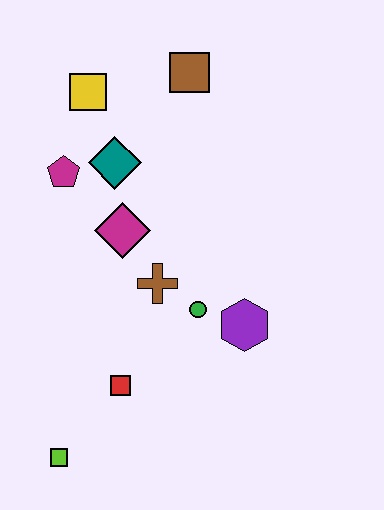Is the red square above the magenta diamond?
No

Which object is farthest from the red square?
The brown square is farthest from the red square.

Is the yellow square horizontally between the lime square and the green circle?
Yes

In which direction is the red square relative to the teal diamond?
The red square is below the teal diamond.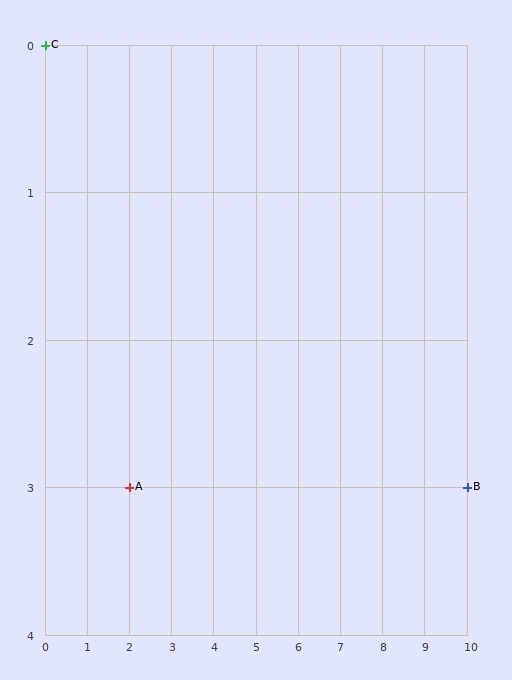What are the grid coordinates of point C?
Point C is at grid coordinates (0, 0).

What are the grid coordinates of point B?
Point B is at grid coordinates (10, 3).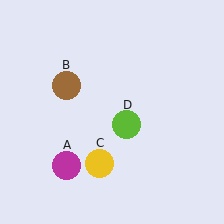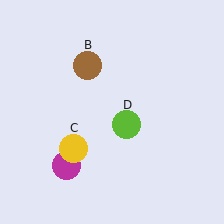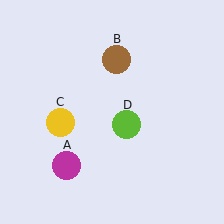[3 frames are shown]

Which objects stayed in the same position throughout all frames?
Magenta circle (object A) and lime circle (object D) remained stationary.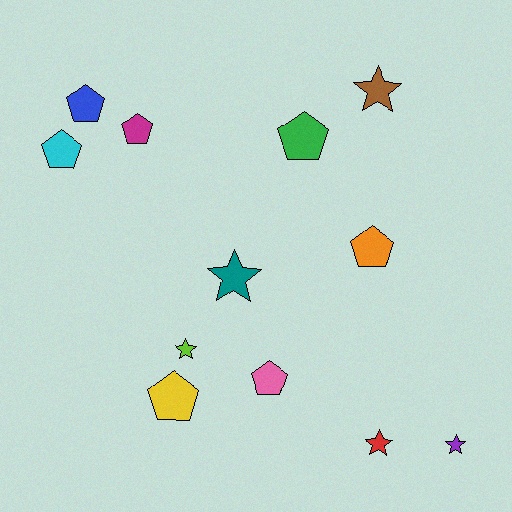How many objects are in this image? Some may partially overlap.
There are 12 objects.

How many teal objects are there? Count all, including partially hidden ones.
There is 1 teal object.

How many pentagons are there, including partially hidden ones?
There are 7 pentagons.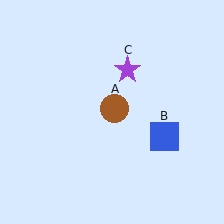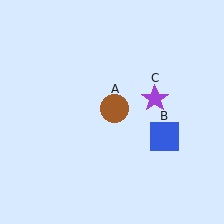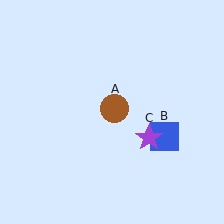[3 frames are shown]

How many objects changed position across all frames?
1 object changed position: purple star (object C).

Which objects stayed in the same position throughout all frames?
Brown circle (object A) and blue square (object B) remained stationary.